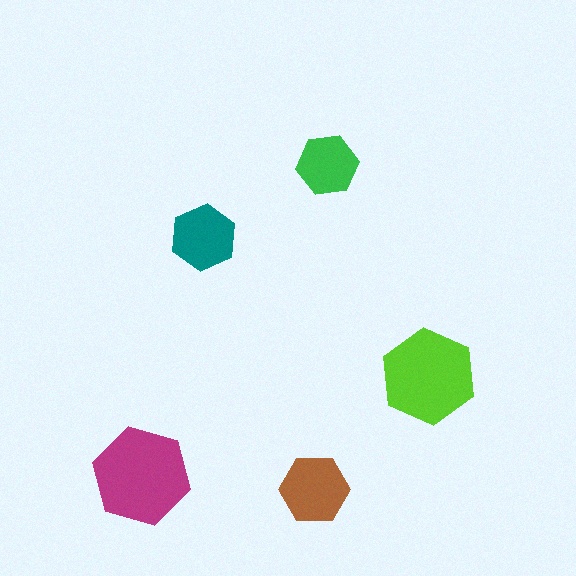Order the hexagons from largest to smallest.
the magenta one, the lime one, the brown one, the teal one, the green one.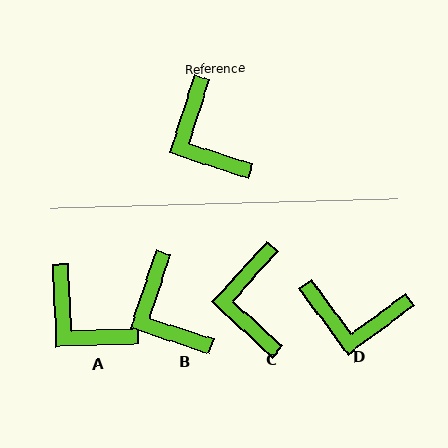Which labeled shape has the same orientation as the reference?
B.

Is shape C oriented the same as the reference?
No, it is off by about 25 degrees.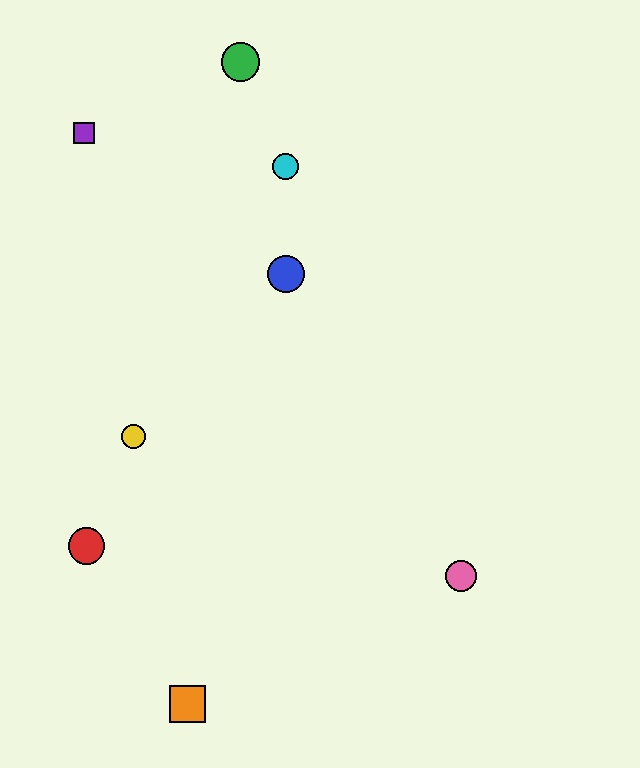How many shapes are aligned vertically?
2 shapes (the blue circle, the cyan circle) are aligned vertically.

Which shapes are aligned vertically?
The blue circle, the cyan circle are aligned vertically.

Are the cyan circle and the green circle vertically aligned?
No, the cyan circle is at x≈286 and the green circle is at x≈240.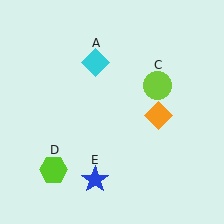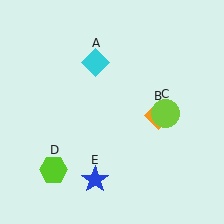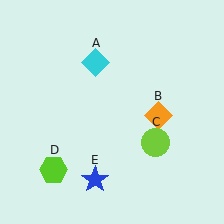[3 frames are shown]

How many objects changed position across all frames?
1 object changed position: lime circle (object C).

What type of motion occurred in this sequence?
The lime circle (object C) rotated clockwise around the center of the scene.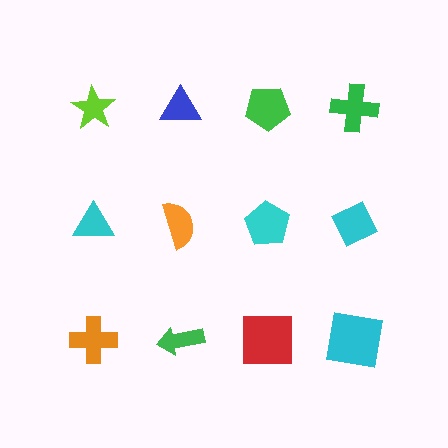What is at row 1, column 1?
A lime star.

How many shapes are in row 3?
4 shapes.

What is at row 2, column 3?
A cyan pentagon.